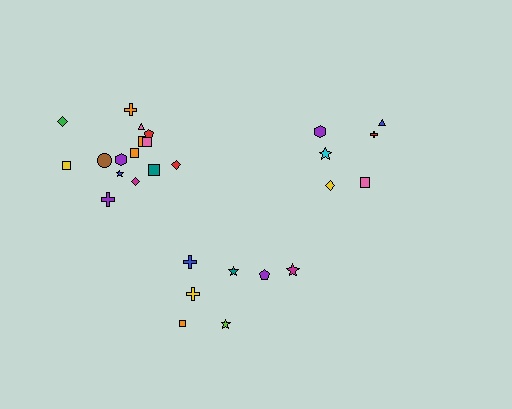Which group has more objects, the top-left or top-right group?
The top-left group.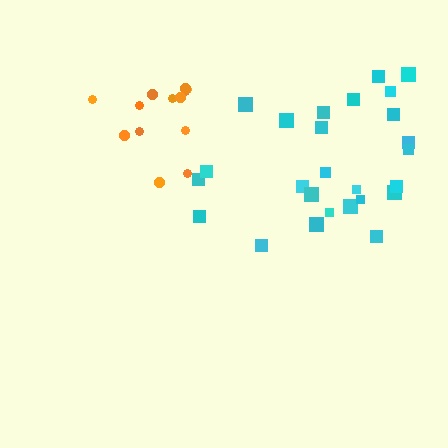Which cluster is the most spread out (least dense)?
Cyan.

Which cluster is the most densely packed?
Orange.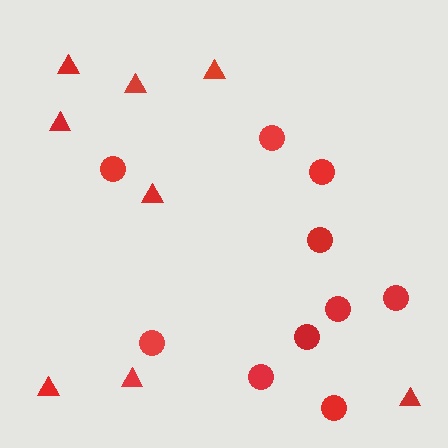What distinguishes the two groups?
There are 2 groups: one group of triangles (8) and one group of circles (10).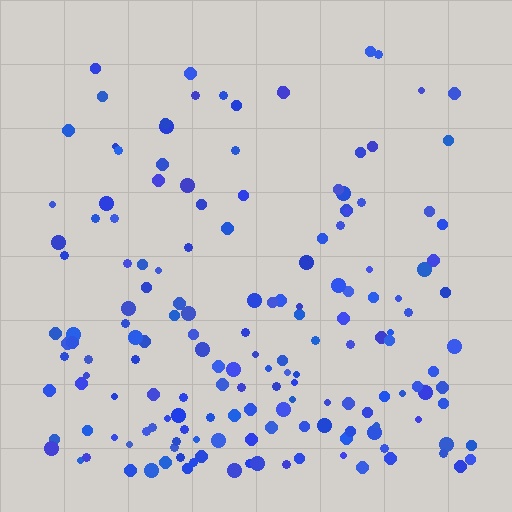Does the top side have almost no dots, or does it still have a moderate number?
Still a moderate number, just noticeably fewer than the bottom.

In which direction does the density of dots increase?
From top to bottom, with the bottom side densest.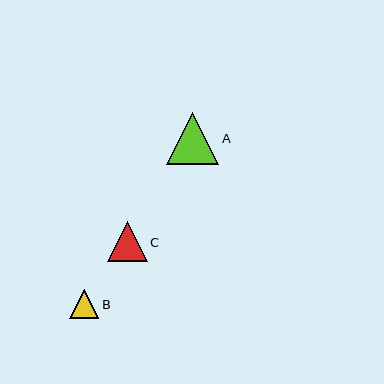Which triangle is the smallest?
Triangle B is the smallest with a size of approximately 29 pixels.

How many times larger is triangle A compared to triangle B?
Triangle A is approximately 1.8 times the size of triangle B.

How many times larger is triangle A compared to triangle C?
Triangle A is approximately 1.3 times the size of triangle C.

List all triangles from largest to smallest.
From largest to smallest: A, C, B.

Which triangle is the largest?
Triangle A is the largest with a size of approximately 52 pixels.